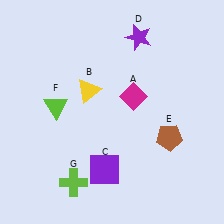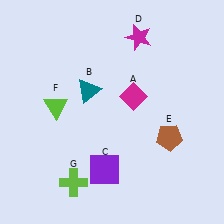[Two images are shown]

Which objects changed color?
B changed from yellow to teal. D changed from purple to magenta.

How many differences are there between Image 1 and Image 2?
There are 2 differences between the two images.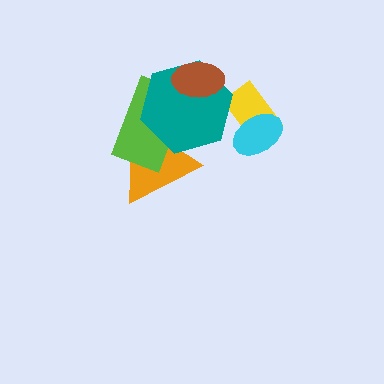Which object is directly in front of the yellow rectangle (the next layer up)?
The teal hexagon is directly in front of the yellow rectangle.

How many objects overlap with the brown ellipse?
1 object overlaps with the brown ellipse.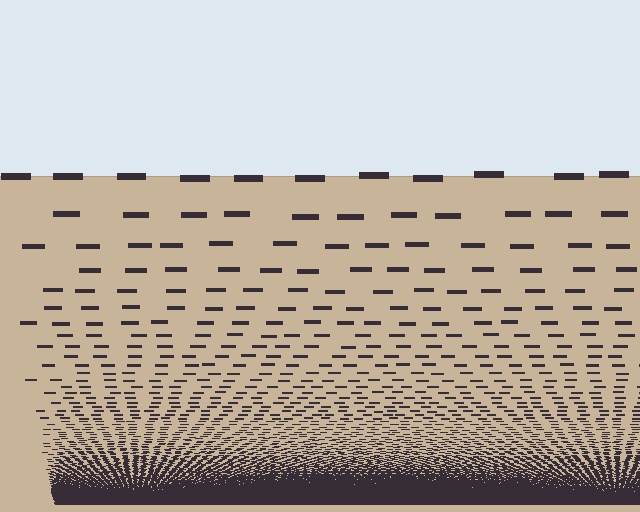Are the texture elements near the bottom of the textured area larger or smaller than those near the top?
Smaller. The gradient is inverted — elements near the bottom are smaller and denser.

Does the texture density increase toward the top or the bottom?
Density increases toward the bottom.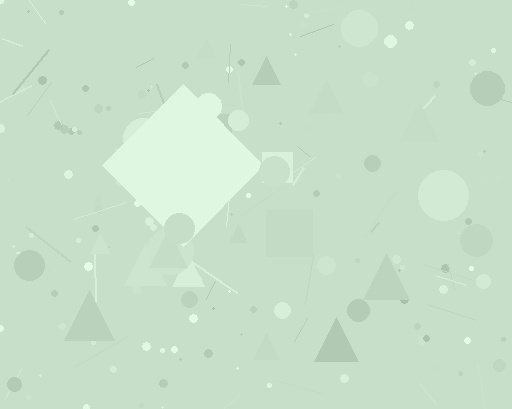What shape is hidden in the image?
A diamond is hidden in the image.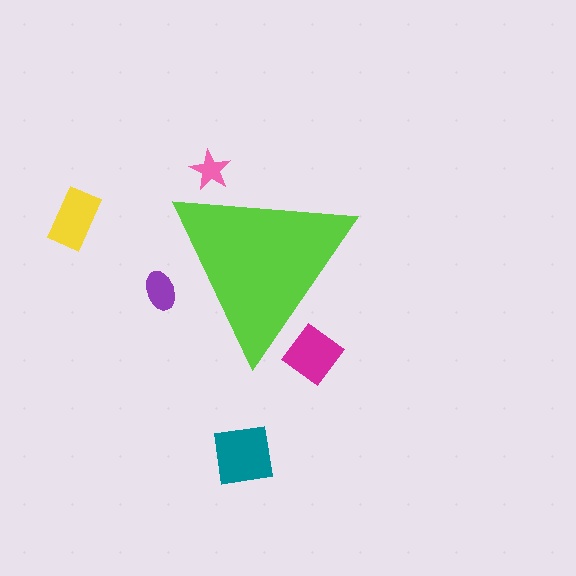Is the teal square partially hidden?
No, the teal square is fully visible.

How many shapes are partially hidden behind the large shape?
3 shapes are partially hidden.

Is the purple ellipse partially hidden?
Yes, the purple ellipse is partially hidden behind the lime triangle.